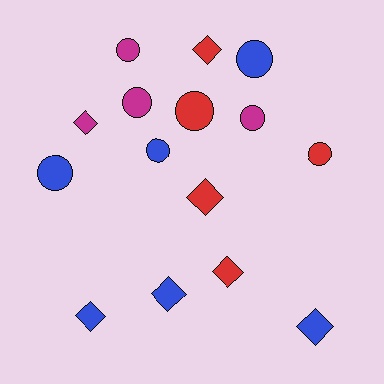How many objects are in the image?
There are 15 objects.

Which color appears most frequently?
Blue, with 6 objects.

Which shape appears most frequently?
Circle, with 8 objects.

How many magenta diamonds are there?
There is 1 magenta diamond.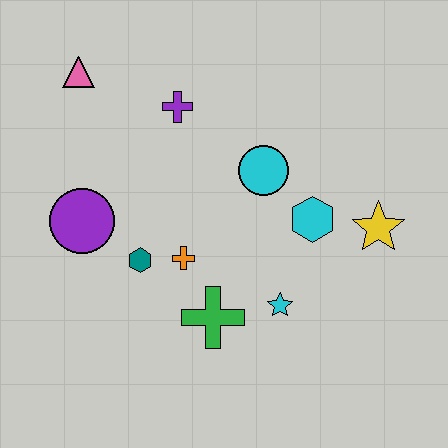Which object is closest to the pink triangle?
The purple cross is closest to the pink triangle.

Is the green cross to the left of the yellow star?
Yes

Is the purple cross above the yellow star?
Yes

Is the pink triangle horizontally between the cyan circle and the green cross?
No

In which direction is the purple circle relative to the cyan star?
The purple circle is to the left of the cyan star.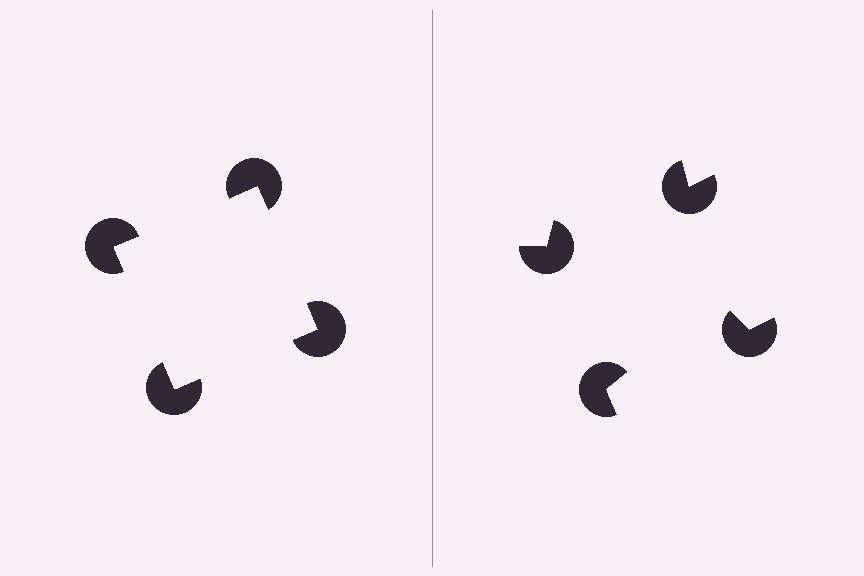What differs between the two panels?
The pac-man discs are positioned identically on both sides; only the wedge orientations differ. On the left they align to a square; on the right they are misaligned.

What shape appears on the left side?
An illusory square.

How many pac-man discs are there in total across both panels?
8 — 4 on each side.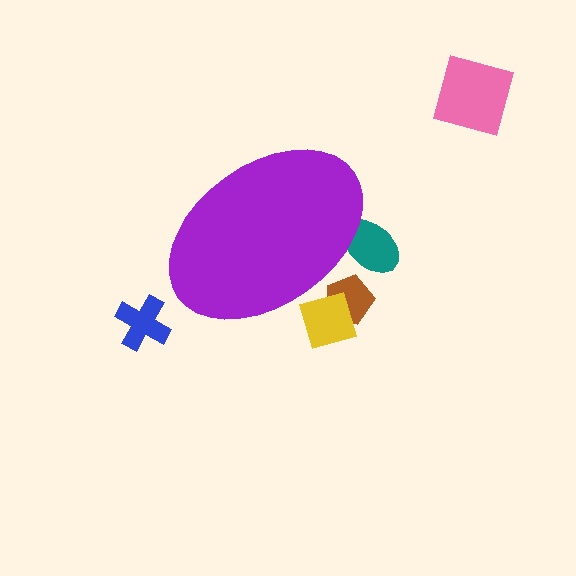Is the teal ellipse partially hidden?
Yes, the teal ellipse is partially hidden behind the purple ellipse.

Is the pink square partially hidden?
No, the pink square is fully visible.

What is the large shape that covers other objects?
A purple ellipse.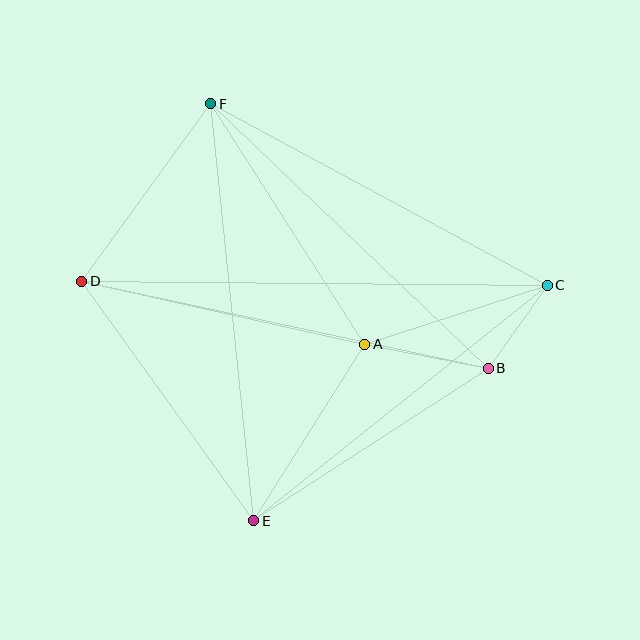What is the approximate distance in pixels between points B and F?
The distance between B and F is approximately 383 pixels.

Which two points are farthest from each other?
Points C and D are farthest from each other.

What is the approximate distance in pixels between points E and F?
The distance between E and F is approximately 419 pixels.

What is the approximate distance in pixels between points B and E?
The distance between B and E is approximately 280 pixels.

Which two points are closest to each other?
Points B and C are closest to each other.